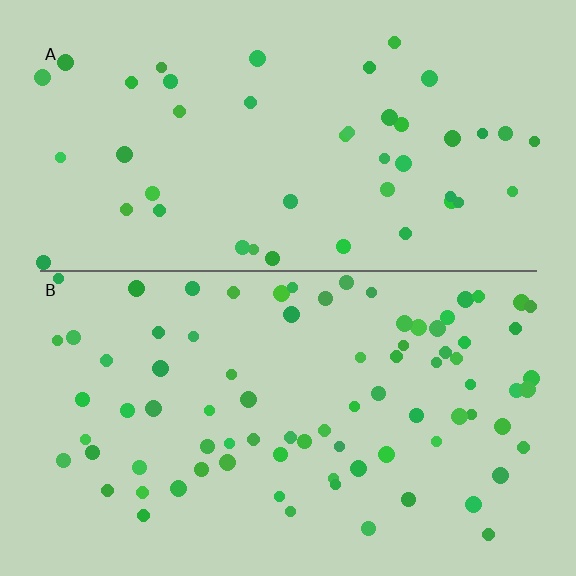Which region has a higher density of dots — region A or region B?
B (the bottom).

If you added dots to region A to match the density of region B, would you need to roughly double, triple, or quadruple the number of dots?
Approximately double.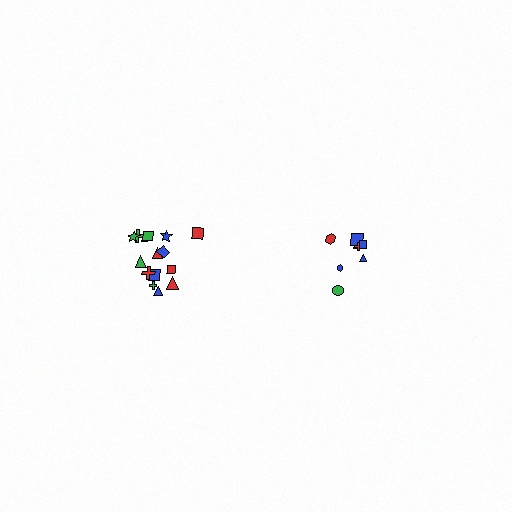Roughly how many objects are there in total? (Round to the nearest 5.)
Roughly 25 objects in total.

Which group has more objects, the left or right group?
The left group.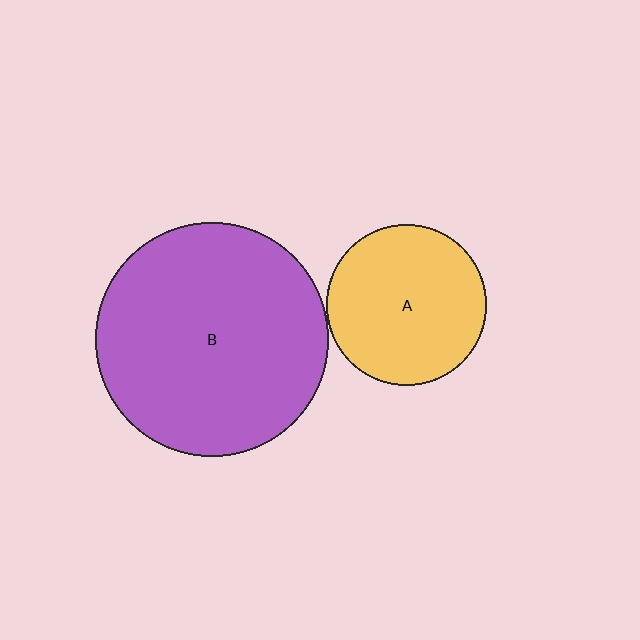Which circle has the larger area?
Circle B (purple).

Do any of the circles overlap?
No, none of the circles overlap.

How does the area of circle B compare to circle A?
Approximately 2.1 times.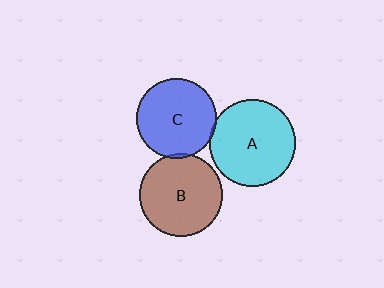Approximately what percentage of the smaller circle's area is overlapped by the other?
Approximately 5%.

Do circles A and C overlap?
Yes.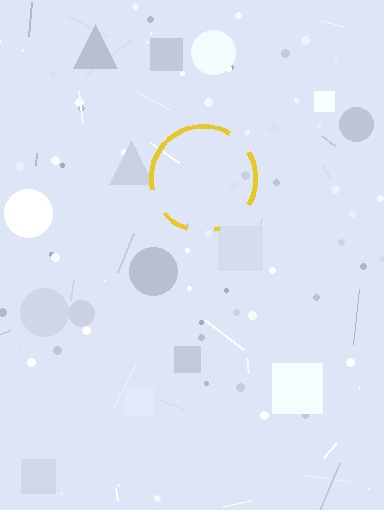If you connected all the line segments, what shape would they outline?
They would outline a circle.